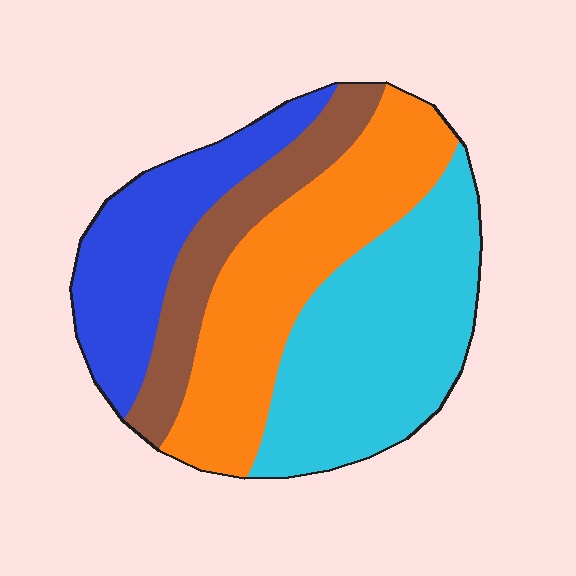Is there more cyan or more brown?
Cyan.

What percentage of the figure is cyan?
Cyan covers around 35% of the figure.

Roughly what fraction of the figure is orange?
Orange takes up about one third (1/3) of the figure.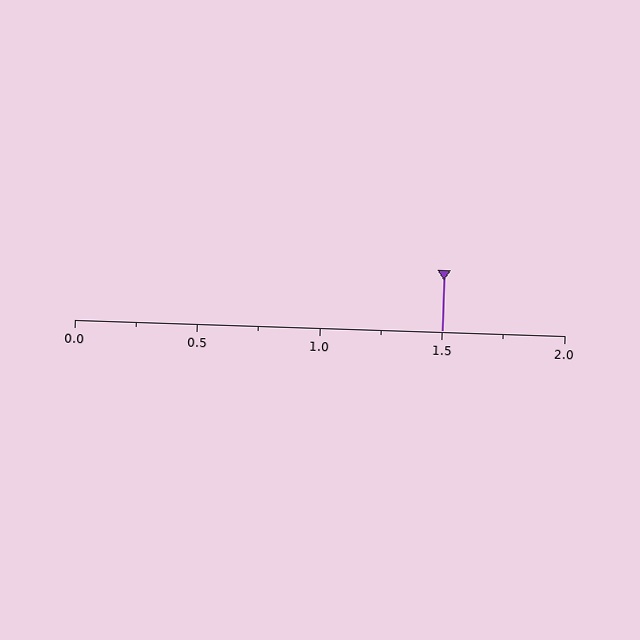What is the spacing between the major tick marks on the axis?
The major ticks are spaced 0.5 apart.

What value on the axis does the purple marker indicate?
The marker indicates approximately 1.5.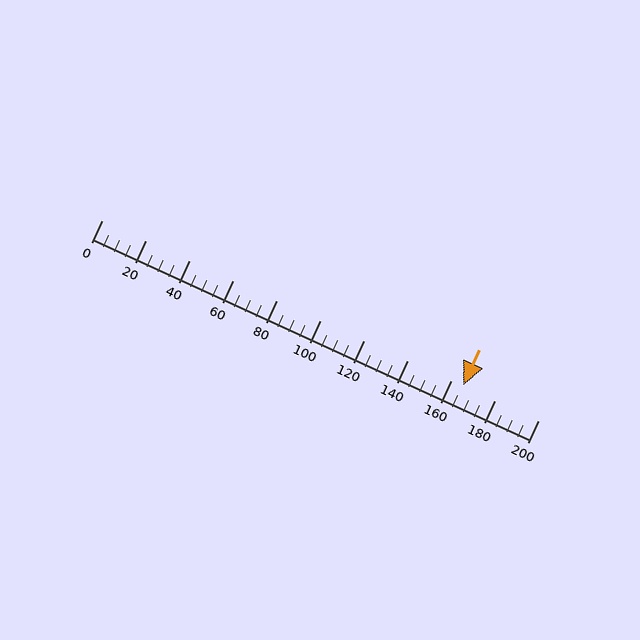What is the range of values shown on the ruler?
The ruler shows values from 0 to 200.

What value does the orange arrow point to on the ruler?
The orange arrow points to approximately 166.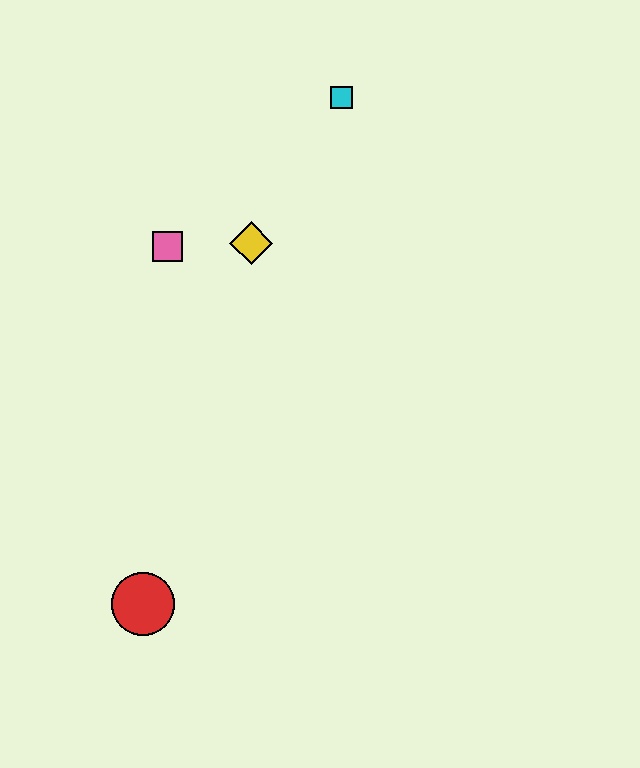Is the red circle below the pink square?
Yes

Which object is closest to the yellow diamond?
The pink square is closest to the yellow diamond.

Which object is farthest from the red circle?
The cyan square is farthest from the red circle.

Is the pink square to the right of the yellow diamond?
No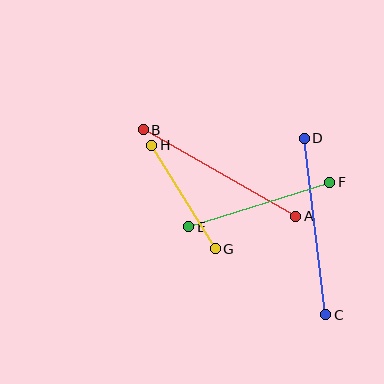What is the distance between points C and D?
The distance is approximately 178 pixels.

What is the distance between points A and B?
The distance is approximately 175 pixels.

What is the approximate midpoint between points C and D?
The midpoint is at approximately (315, 227) pixels.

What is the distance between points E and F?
The distance is approximately 148 pixels.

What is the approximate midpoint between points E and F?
The midpoint is at approximately (259, 204) pixels.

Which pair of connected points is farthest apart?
Points C and D are farthest apart.